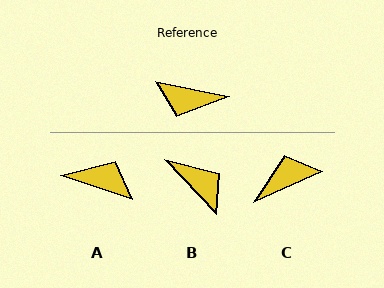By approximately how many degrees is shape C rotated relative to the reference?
Approximately 144 degrees clockwise.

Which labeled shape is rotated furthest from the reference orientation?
A, about 174 degrees away.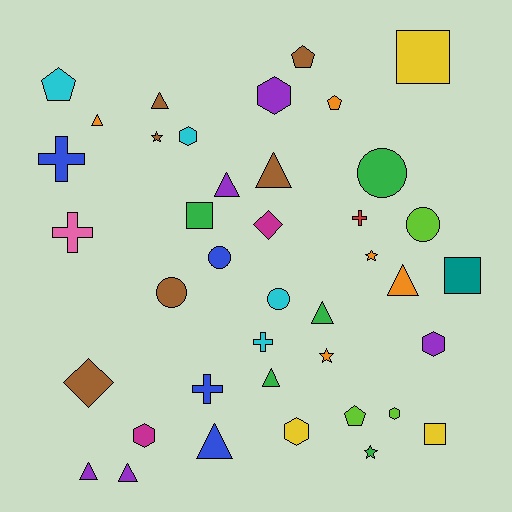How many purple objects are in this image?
There are 5 purple objects.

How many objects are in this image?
There are 40 objects.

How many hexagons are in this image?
There are 6 hexagons.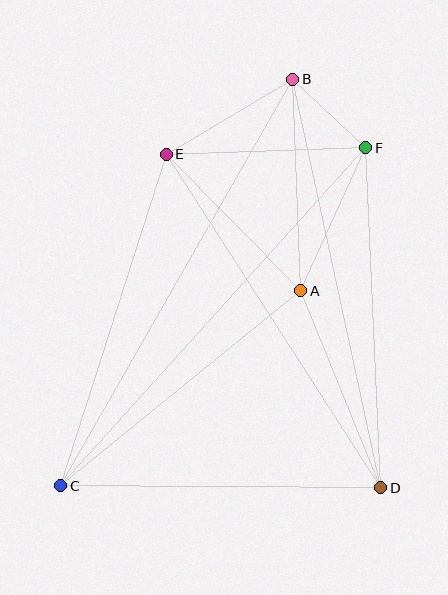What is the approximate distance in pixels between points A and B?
The distance between A and B is approximately 212 pixels.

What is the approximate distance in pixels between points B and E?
The distance between B and E is approximately 147 pixels.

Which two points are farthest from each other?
Points B and C are farthest from each other.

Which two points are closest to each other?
Points B and F are closest to each other.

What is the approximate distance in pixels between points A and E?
The distance between A and E is approximately 192 pixels.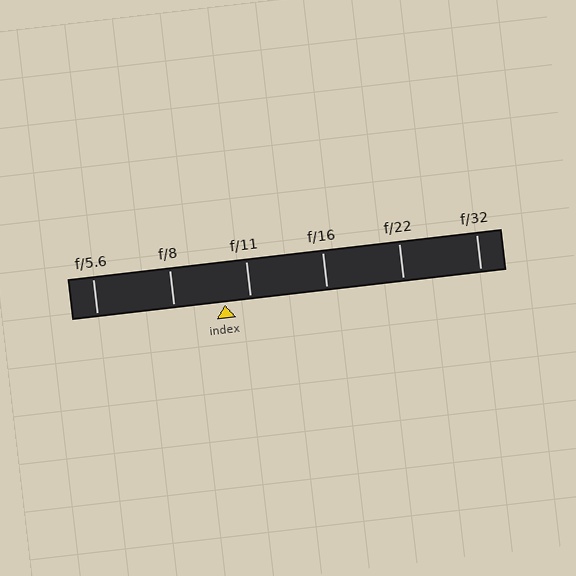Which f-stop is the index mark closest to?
The index mark is closest to f/11.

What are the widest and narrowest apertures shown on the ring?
The widest aperture shown is f/5.6 and the narrowest is f/32.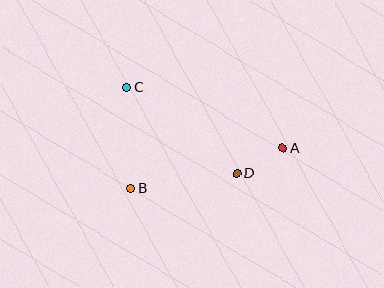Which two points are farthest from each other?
Points A and C are farthest from each other.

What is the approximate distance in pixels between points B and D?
The distance between B and D is approximately 107 pixels.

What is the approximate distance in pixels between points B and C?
The distance between B and C is approximately 101 pixels.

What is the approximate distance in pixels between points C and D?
The distance between C and D is approximately 139 pixels.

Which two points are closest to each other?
Points A and D are closest to each other.